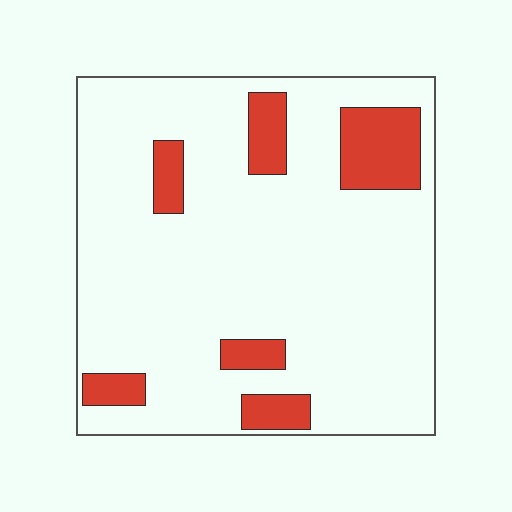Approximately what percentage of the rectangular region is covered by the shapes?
Approximately 15%.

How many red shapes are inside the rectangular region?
6.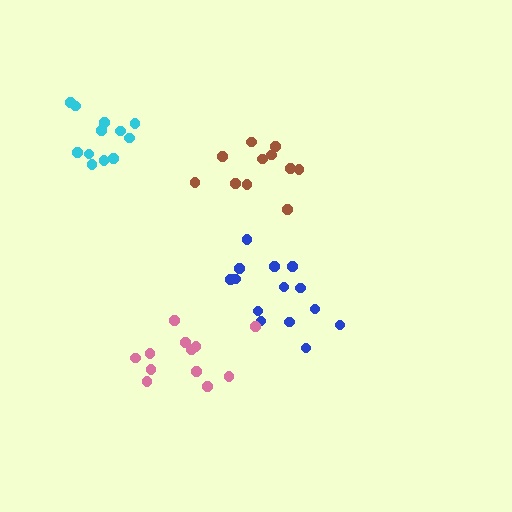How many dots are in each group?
Group 1: 14 dots, Group 2: 11 dots, Group 3: 12 dots, Group 4: 12 dots (49 total).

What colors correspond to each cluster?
The clusters are colored: blue, brown, pink, cyan.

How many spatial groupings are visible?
There are 4 spatial groupings.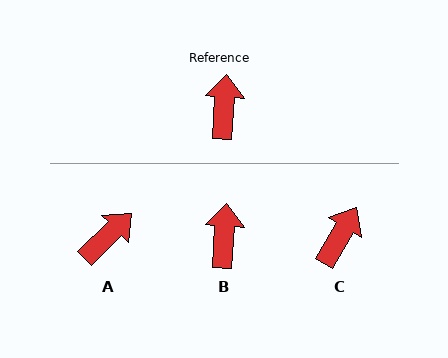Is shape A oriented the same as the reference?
No, it is off by about 42 degrees.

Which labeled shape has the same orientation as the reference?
B.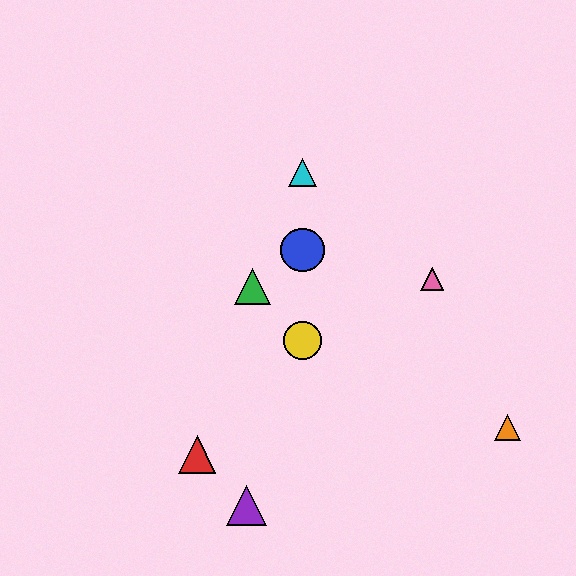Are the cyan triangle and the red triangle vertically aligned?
No, the cyan triangle is at x≈302 and the red triangle is at x≈197.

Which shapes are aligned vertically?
The blue circle, the yellow circle, the cyan triangle are aligned vertically.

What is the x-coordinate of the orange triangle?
The orange triangle is at x≈508.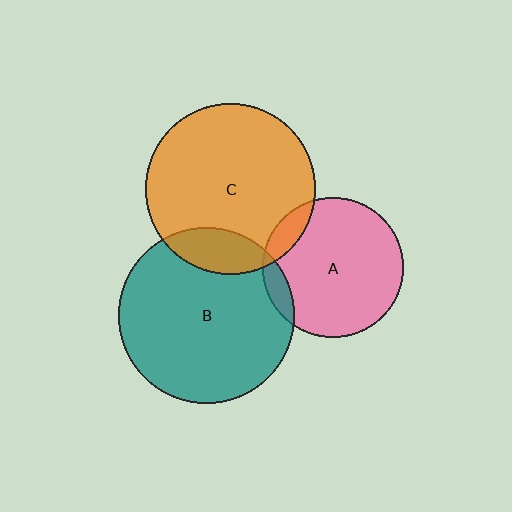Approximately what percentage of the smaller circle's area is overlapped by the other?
Approximately 10%.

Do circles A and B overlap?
Yes.